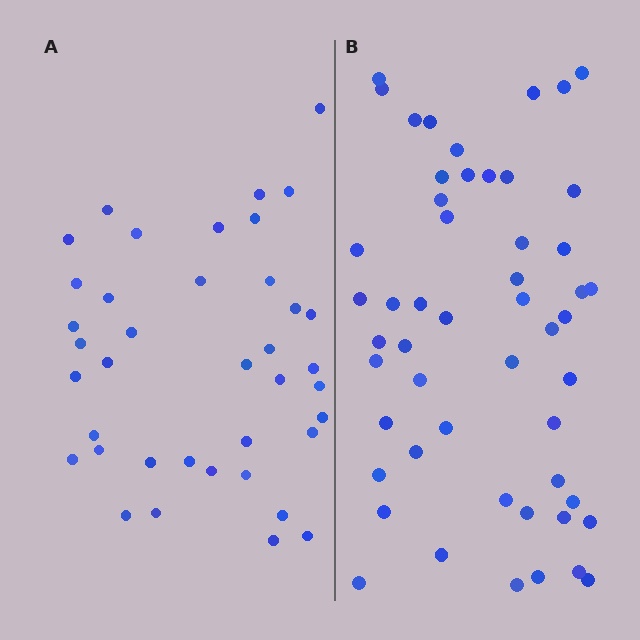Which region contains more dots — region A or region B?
Region B (the right region) has more dots.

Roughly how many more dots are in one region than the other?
Region B has approximately 15 more dots than region A.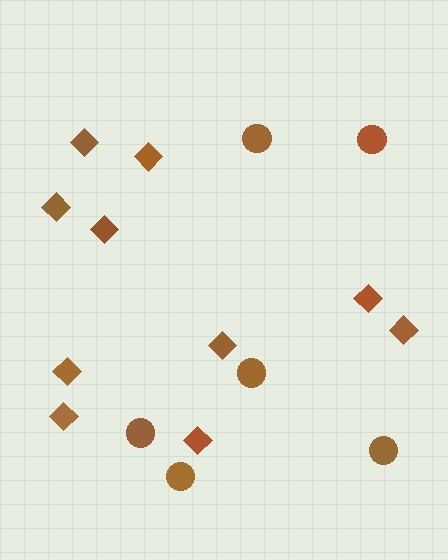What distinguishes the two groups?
There are 2 groups: one group of diamonds (10) and one group of circles (6).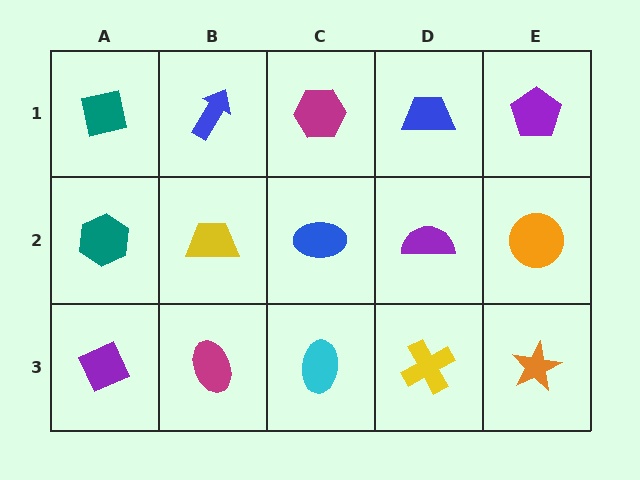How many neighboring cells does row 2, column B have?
4.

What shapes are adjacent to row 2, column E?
A purple pentagon (row 1, column E), an orange star (row 3, column E), a purple semicircle (row 2, column D).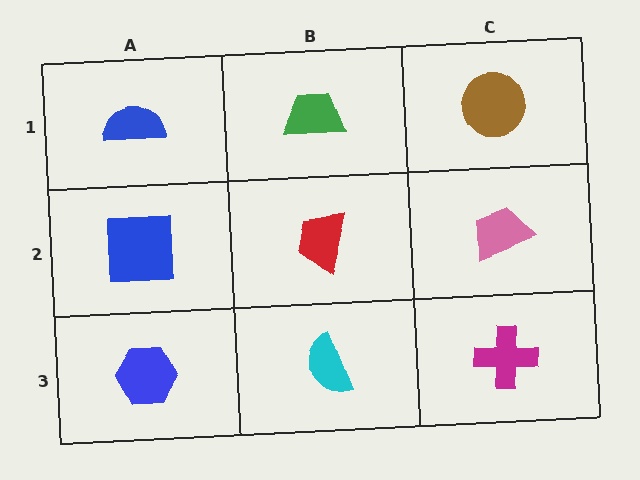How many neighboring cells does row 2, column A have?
3.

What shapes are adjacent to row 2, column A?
A blue semicircle (row 1, column A), a blue hexagon (row 3, column A), a red trapezoid (row 2, column B).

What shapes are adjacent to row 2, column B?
A green trapezoid (row 1, column B), a cyan semicircle (row 3, column B), a blue square (row 2, column A), a pink trapezoid (row 2, column C).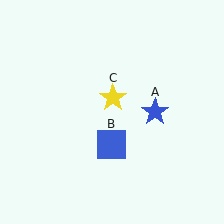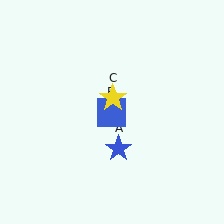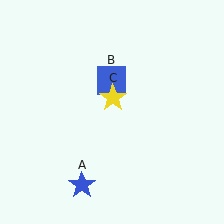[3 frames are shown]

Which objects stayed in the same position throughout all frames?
Yellow star (object C) remained stationary.